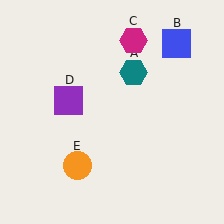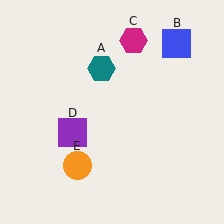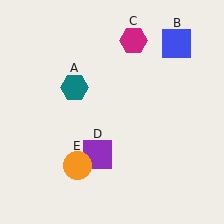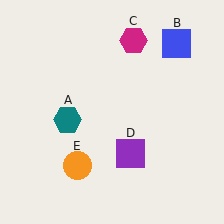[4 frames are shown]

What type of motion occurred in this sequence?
The teal hexagon (object A), purple square (object D) rotated counterclockwise around the center of the scene.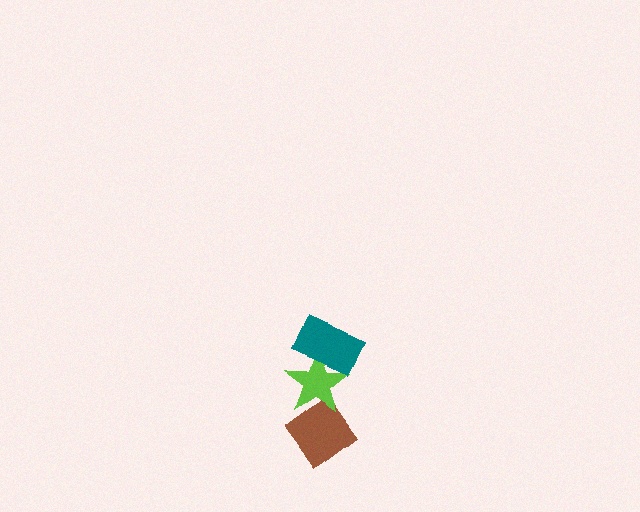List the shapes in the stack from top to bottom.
From top to bottom: the teal rectangle, the lime star, the brown diamond.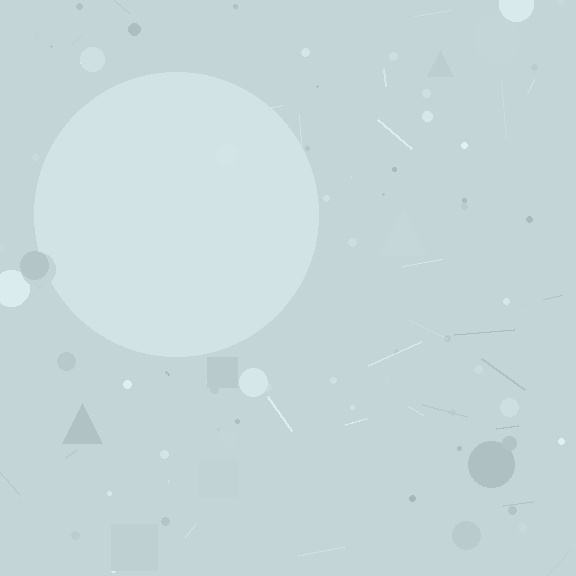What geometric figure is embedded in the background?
A circle is embedded in the background.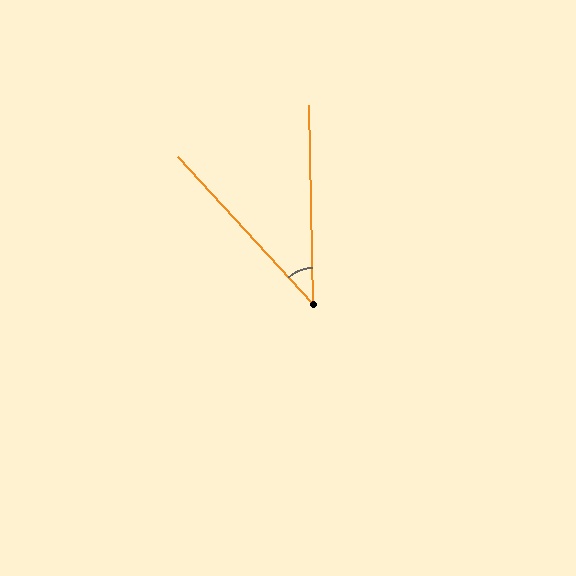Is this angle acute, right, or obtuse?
It is acute.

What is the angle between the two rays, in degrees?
Approximately 42 degrees.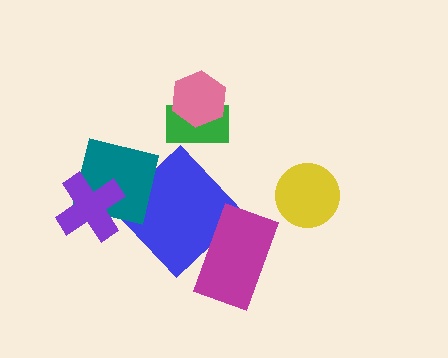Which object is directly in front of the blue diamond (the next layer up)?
The teal square is directly in front of the blue diamond.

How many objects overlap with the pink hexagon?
1 object overlaps with the pink hexagon.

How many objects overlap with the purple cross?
1 object overlaps with the purple cross.